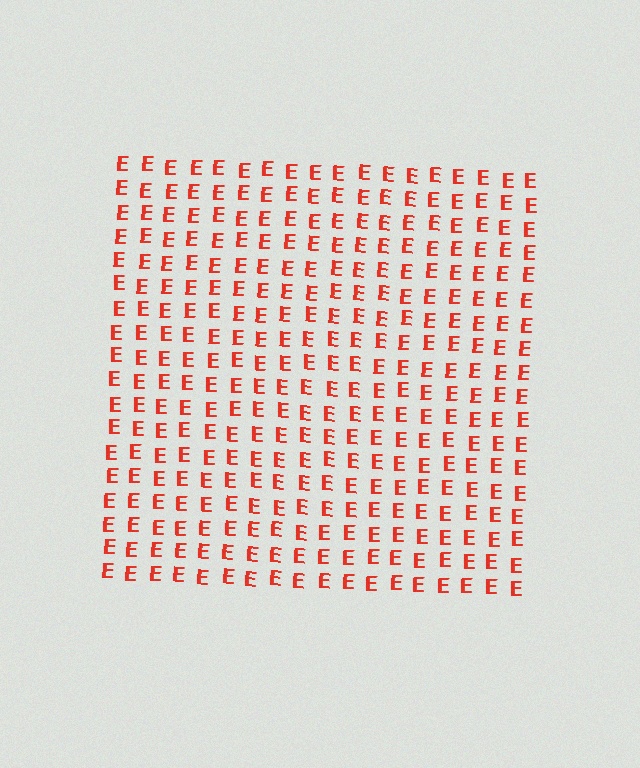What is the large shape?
The large shape is a square.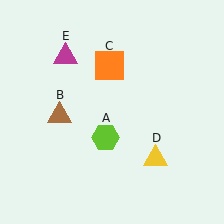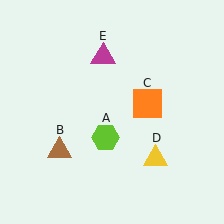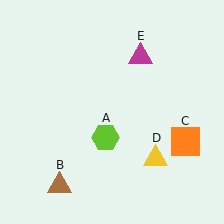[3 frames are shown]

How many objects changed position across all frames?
3 objects changed position: brown triangle (object B), orange square (object C), magenta triangle (object E).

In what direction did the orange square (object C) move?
The orange square (object C) moved down and to the right.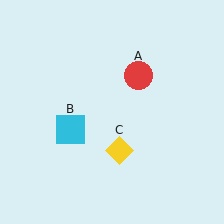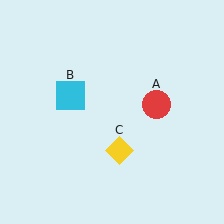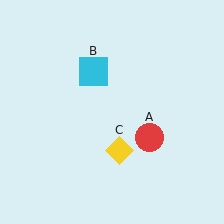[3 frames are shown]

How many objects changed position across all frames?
2 objects changed position: red circle (object A), cyan square (object B).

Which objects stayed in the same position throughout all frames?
Yellow diamond (object C) remained stationary.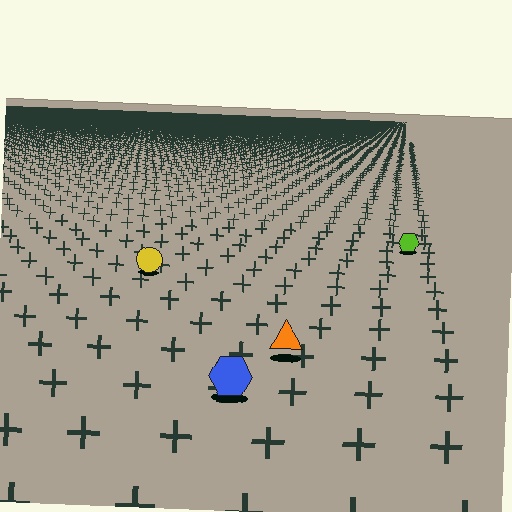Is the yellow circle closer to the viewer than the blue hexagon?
No. The blue hexagon is closer — you can tell from the texture gradient: the ground texture is coarser near it.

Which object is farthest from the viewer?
The lime hexagon is farthest from the viewer. It appears smaller and the ground texture around it is denser.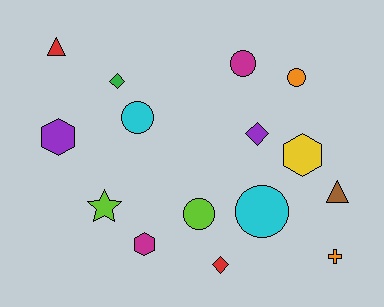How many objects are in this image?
There are 15 objects.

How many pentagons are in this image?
There are no pentagons.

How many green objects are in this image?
There is 1 green object.